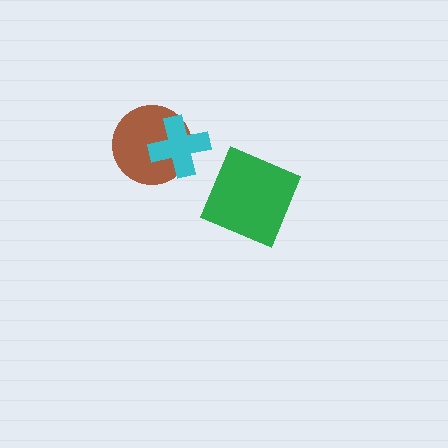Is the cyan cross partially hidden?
No, no other shape covers it.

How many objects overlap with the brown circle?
1 object overlaps with the brown circle.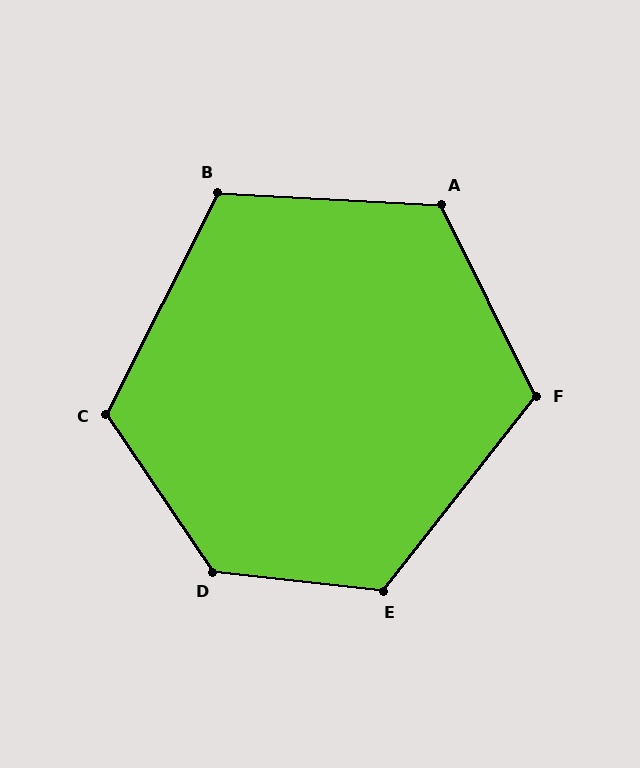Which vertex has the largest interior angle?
D, at approximately 131 degrees.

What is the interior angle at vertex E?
Approximately 122 degrees (obtuse).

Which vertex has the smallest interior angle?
B, at approximately 114 degrees.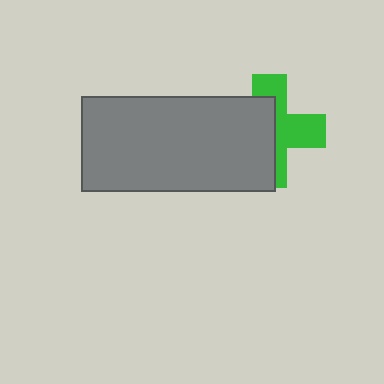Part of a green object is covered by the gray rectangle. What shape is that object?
It is a cross.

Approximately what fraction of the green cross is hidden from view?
Roughly 52% of the green cross is hidden behind the gray rectangle.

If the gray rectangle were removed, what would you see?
You would see the complete green cross.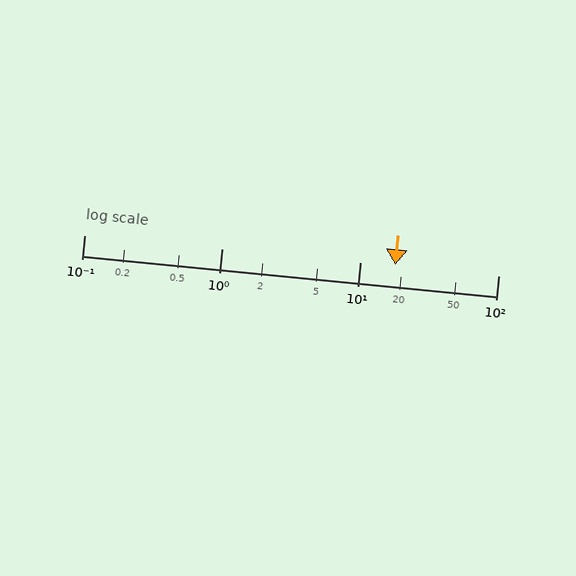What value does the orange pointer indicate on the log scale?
The pointer indicates approximately 18.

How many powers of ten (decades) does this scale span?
The scale spans 3 decades, from 0.1 to 100.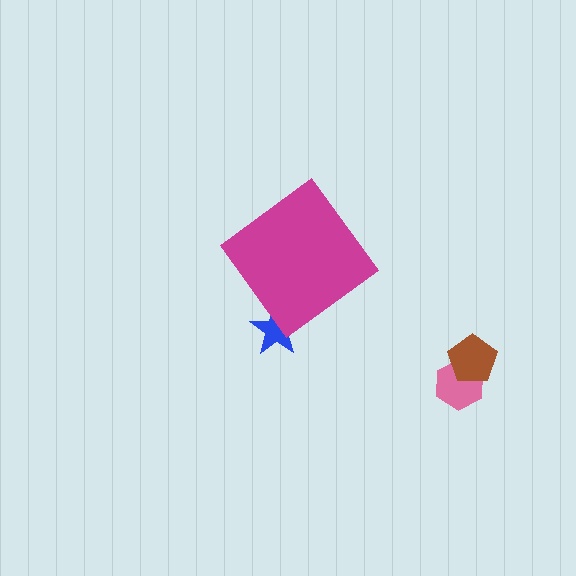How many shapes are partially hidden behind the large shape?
1 shape is partially hidden.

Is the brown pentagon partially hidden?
No, the brown pentagon is fully visible.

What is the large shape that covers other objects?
A magenta diamond.